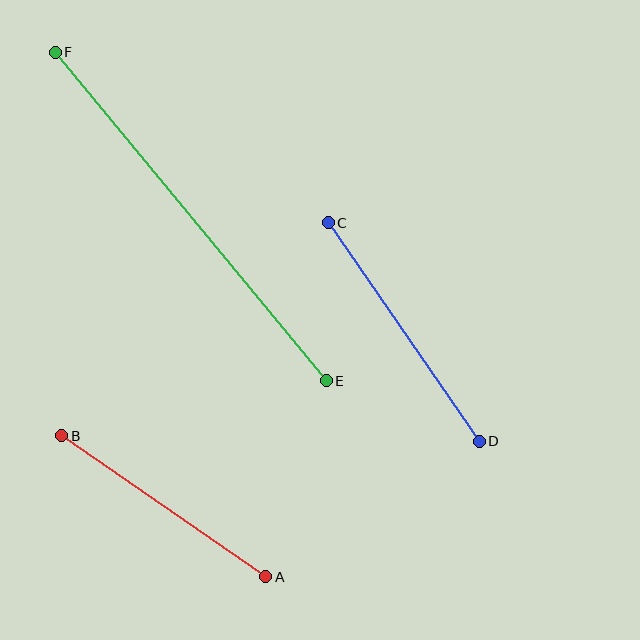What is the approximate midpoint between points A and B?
The midpoint is at approximately (164, 506) pixels.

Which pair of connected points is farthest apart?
Points E and F are farthest apart.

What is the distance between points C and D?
The distance is approximately 266 pixels.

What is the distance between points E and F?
The distance is approximately 426 pixels.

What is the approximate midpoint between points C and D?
The midpoint is at approximately (404, 332) pixels.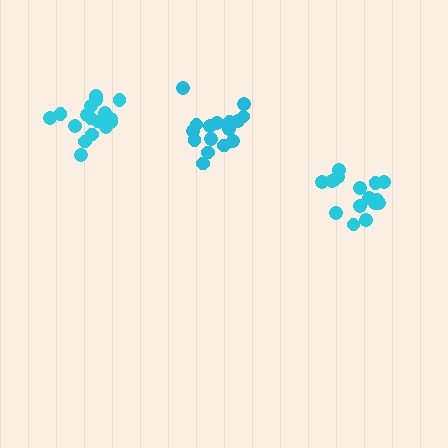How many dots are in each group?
Group 1: 17 dots, Group 2: 16 dots, Group 3: 16 dots (49 total).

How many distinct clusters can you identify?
There are 3 distinct clusters.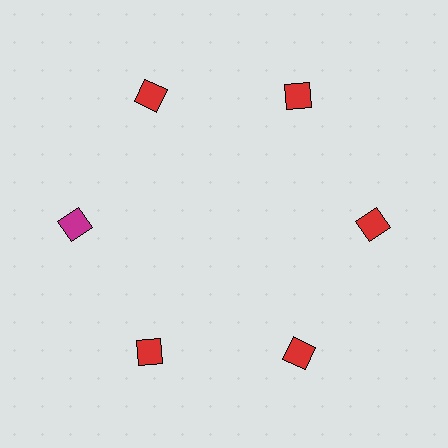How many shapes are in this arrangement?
There are 6 shapes arranged in a ring pattern.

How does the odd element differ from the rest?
It has a different color: magenta instead of red.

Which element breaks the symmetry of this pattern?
The magenta diamond at roughly the 9 o'clock position breaks the symmetry. All other shapes are red diamonds.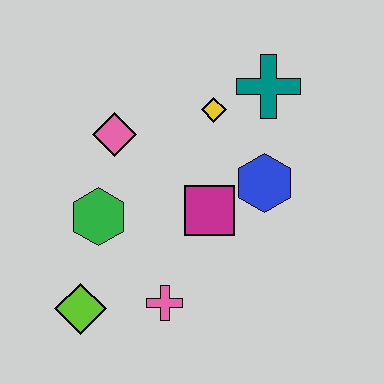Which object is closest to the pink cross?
The lime diamond is closest to the pink cross.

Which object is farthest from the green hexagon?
The teal cross is farthest from the green hexagon.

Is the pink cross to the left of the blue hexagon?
Yes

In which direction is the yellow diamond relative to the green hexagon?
The yellow diamond is to the right of the green hexagon.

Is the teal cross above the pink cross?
Yes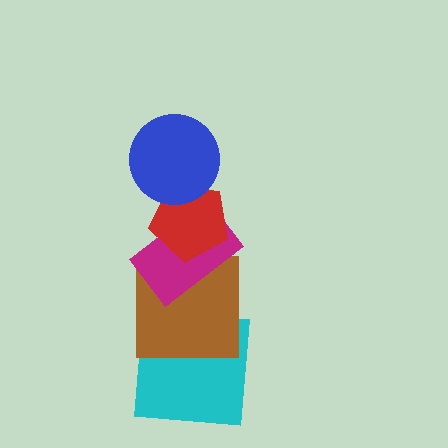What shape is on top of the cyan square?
The brown square is on top of the cyan square.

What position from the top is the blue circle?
The blue circle is 1st from the top.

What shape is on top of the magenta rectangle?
The red pentagon is on top of the magenta rectangle.